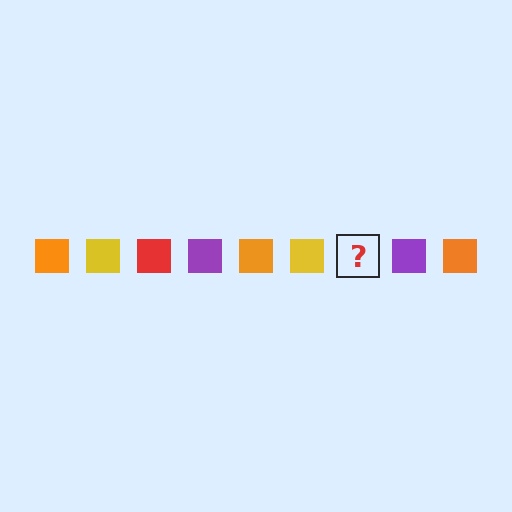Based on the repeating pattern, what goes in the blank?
The blank should be a red square.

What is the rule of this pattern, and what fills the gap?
The rule is that the pattern cycles through orange, yellow, red, purple squares. The gap should be filled with a red square.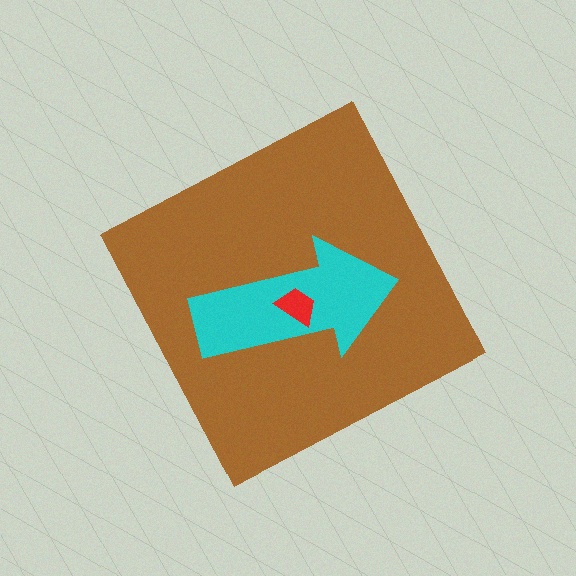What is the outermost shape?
The brown diamond.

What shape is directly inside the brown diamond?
The cyan arrow.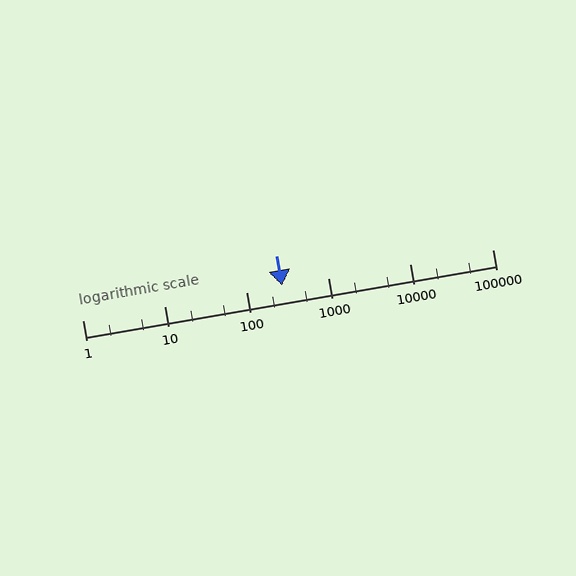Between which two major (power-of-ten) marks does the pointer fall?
The pointer is between 100 and 1000.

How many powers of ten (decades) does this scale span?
The scale spans 5 decades, from 1 to 100000.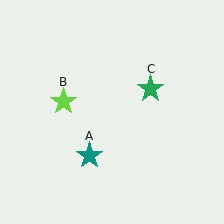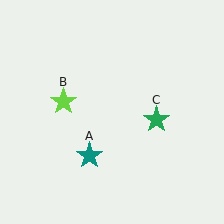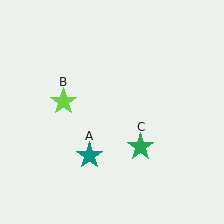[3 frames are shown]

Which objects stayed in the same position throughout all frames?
Teal star (object A) and lime star (object B) remained stationary.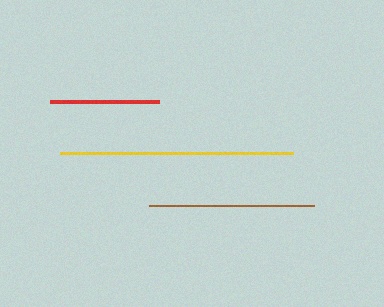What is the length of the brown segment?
The brown segment is approximately 165 pixels long.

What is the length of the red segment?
The red segment is approximately 108 pixels long.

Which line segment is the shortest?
The red line is the shortest at approximately 108 pixels.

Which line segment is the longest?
The yellow line is the longest at approximately 233 pixels.